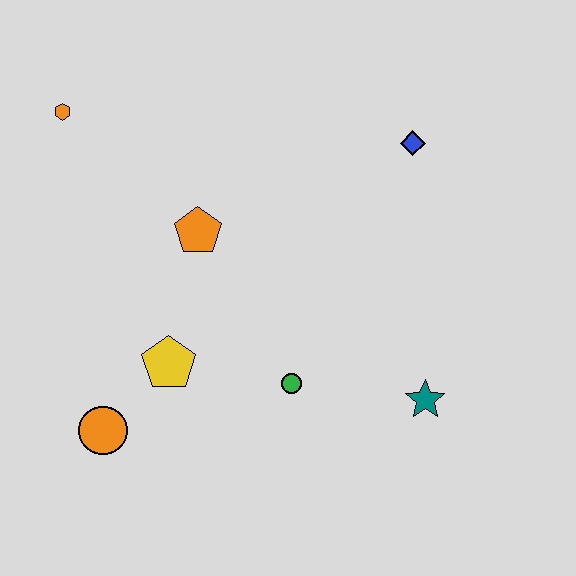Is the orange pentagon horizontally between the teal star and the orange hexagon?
Yes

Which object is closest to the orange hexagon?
The orange pentagon is closest to the orange hexagon.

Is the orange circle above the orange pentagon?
No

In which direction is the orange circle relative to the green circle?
The orange circle is to the left of the green circle.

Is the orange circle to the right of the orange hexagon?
Yes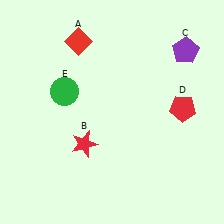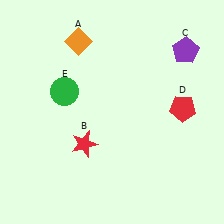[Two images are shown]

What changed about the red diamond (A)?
In Image 1, A is red. In Image 2, it changed to orange.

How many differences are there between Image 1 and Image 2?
There is 1 difference between the two images.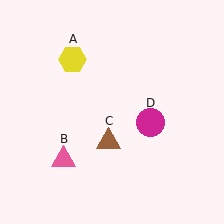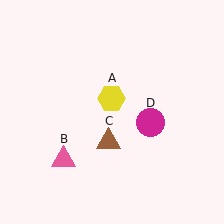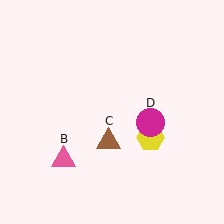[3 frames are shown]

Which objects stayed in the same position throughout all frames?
Pink triangle (object B) and brown triangle (object C) and magenta circle (object D) remained stationary.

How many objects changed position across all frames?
1 object changed position: yellow hexagon (object A).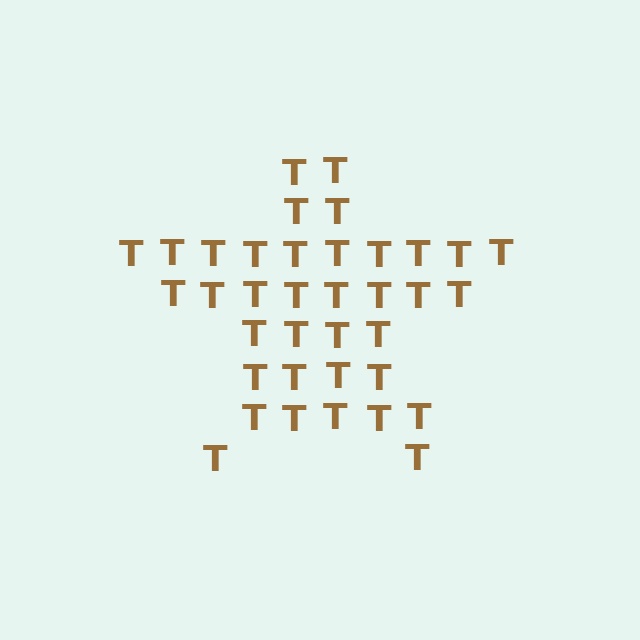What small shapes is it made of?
It is made of small letter T's.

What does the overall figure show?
The overall figure shows a star.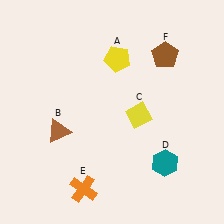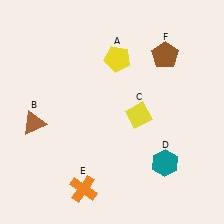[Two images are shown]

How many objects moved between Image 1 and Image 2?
1 object moved between the two images.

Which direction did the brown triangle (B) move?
The brown triangle (B) moved left.